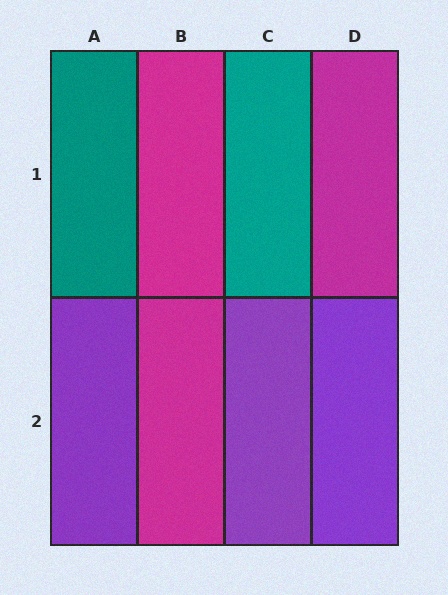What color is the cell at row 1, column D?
Magenta.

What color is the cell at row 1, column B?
Magenta.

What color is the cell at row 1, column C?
Teal.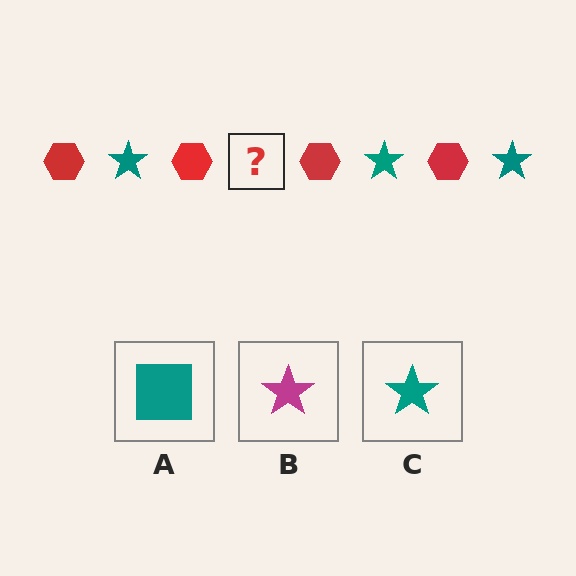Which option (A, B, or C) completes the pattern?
C.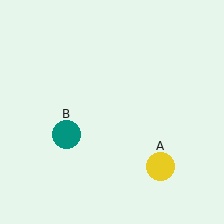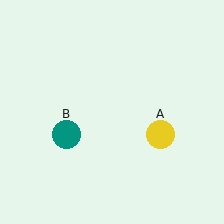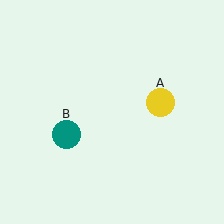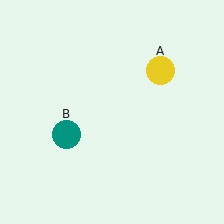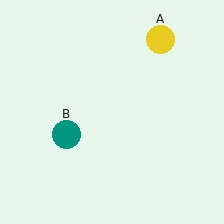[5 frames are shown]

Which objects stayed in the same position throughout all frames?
Teal circle (object B) remained stationary.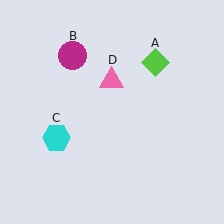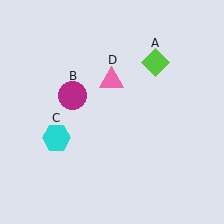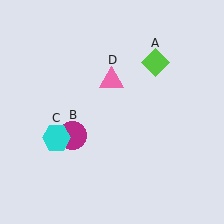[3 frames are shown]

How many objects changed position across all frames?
1 object changed position: magenta circle (object B).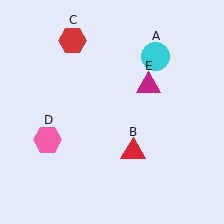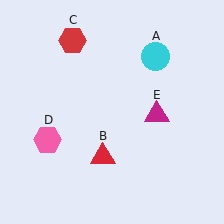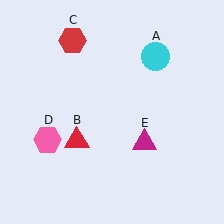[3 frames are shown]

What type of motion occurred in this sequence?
The red triangle (object B), magenta triangle (object E) rotated clockwise around the center of the scene.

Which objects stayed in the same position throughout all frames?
Cyan circle (object A) and red hexagon (object C) and pink hexagon (object D) remained stationary.